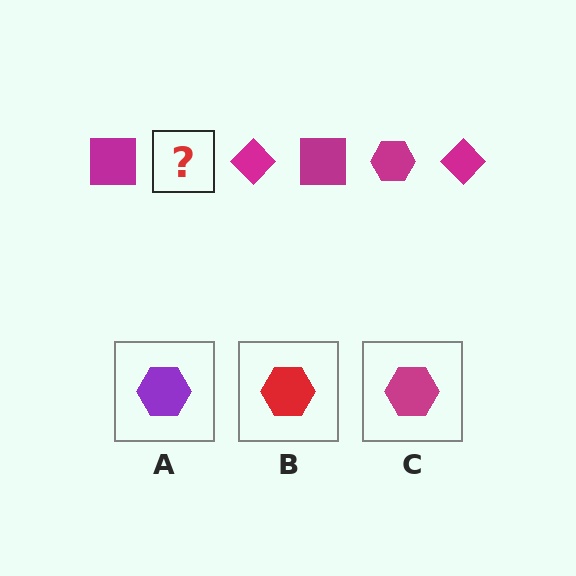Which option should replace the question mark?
Option C.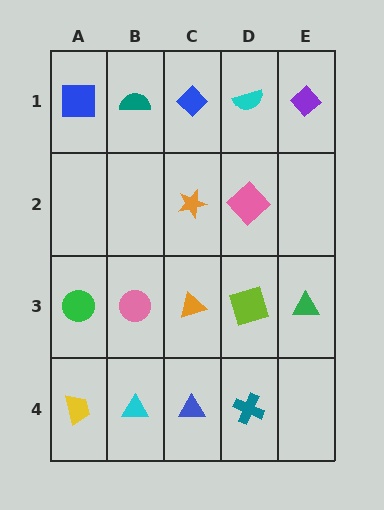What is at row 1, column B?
A teal semicircle.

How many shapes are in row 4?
4 shapes.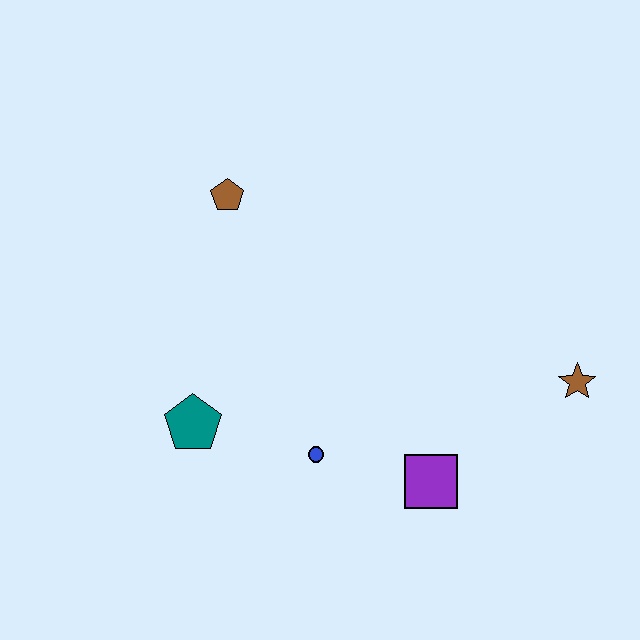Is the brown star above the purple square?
Yes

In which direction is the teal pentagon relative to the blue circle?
The teal pentagon is to the left of the blue circle.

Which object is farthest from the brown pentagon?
The brown star is farthest from the brown pentagon.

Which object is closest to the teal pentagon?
The blue circle is closest to the teal pentagon.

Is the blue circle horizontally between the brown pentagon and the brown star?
Yes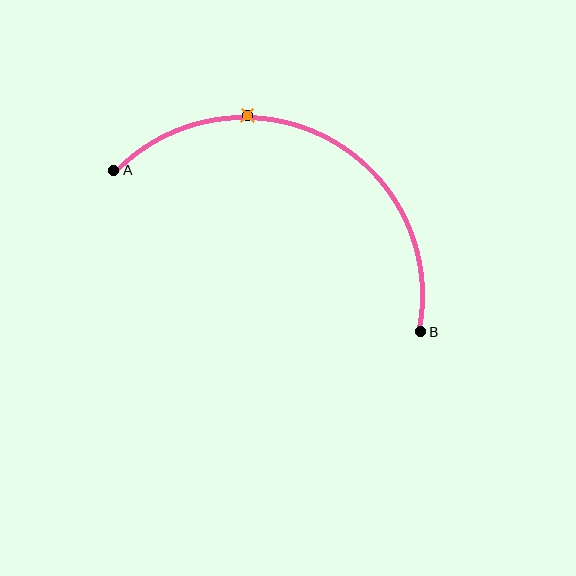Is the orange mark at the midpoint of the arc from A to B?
No. The orange mark lies on the arc but is closer to endpoint A. The arc midpoint would be at the point on the curve equidistant along the arc from both A and B.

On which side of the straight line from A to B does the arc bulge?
The arc bulges above the straight line connecting A and B.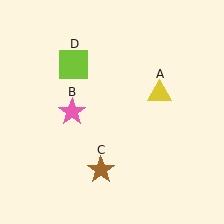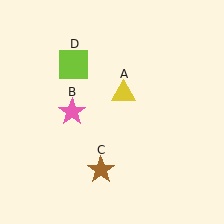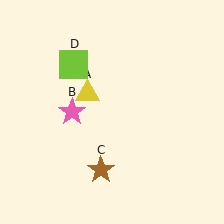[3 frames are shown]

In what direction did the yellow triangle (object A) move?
The yellow triangle (object A) moved left.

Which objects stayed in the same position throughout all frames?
Pink star (object B) and brown star (object C) and lime square (object D) remained stationary.